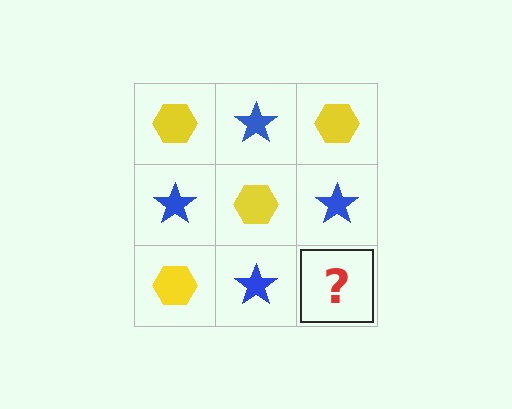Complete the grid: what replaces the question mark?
The question mark should be replaced with a yellow hexagon.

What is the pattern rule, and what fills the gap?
The rule is that it alternates yellow hexagon and blue star in a checkerboard pattern. The gap should be filled with a yellow hexagon.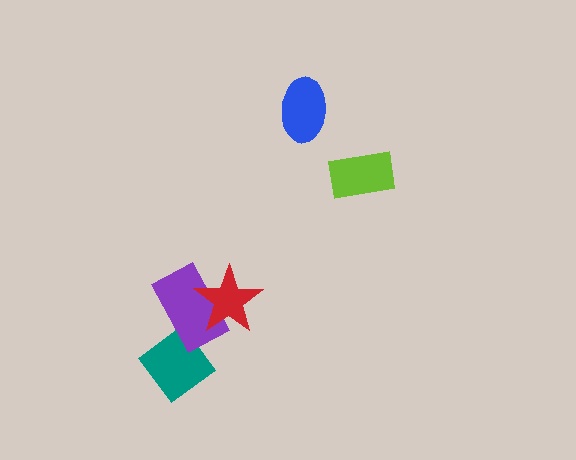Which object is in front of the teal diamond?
The purple rectangle is in front of the teal diamond.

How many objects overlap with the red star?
1 object overlaps with the red star.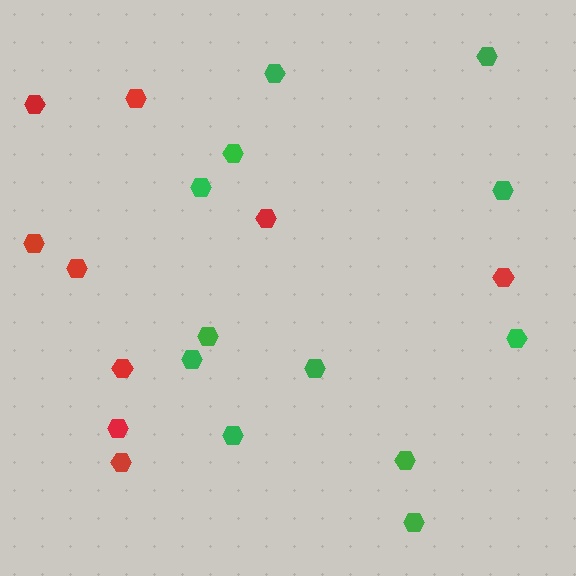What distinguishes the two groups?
There are 2 groups: one group of red hexagons (9) and one group of green hexagons (12).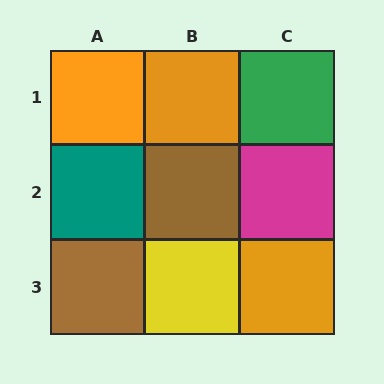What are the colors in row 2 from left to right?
Teal, brown, magenta.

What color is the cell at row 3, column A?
Brown.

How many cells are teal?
1 cell is teal.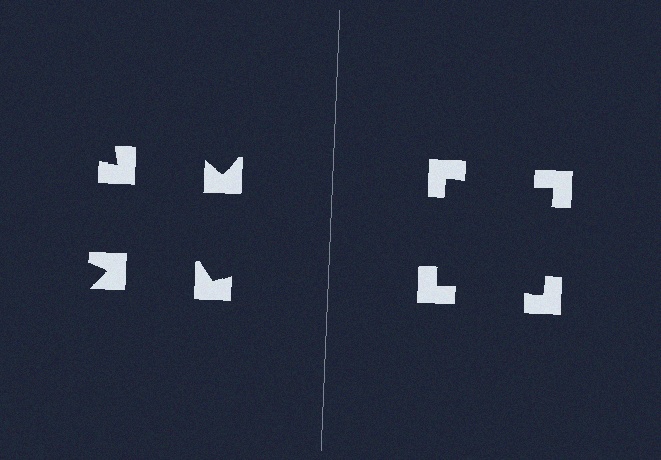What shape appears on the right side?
An illusory square.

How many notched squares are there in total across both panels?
8 — 4 on each side.